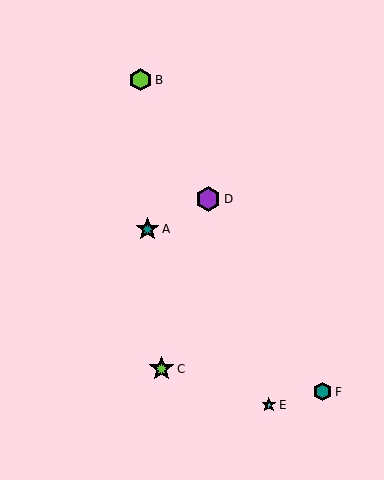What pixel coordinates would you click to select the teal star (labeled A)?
Click at (148, 229) to select the teal star A.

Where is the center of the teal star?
The center of the teal star is at (148, 229).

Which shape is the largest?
The purple hexagon (labeled D) is the largest.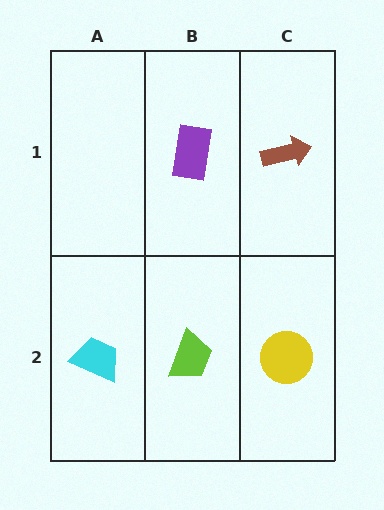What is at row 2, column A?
A cyan trapezoid.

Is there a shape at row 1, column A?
No, that cell is empty.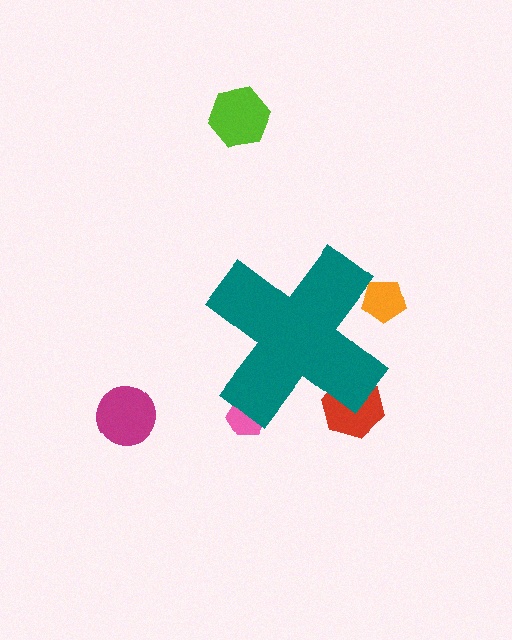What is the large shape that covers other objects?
A teal cross.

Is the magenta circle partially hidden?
No, the magenta circle is fully visible.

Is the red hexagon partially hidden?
Yes, the red hexagon is partially hidden behind the teal cross.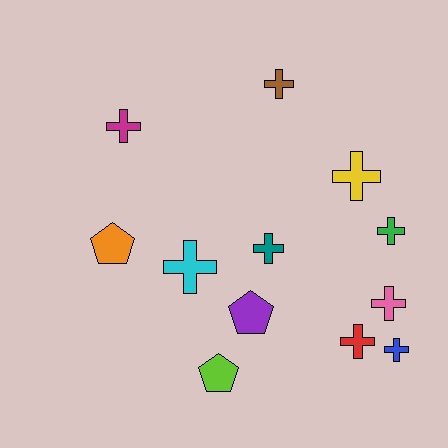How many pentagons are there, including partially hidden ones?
There are 3 pentagons.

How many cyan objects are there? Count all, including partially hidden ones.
There is 1 cyan object.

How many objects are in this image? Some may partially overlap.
There are 12 objects.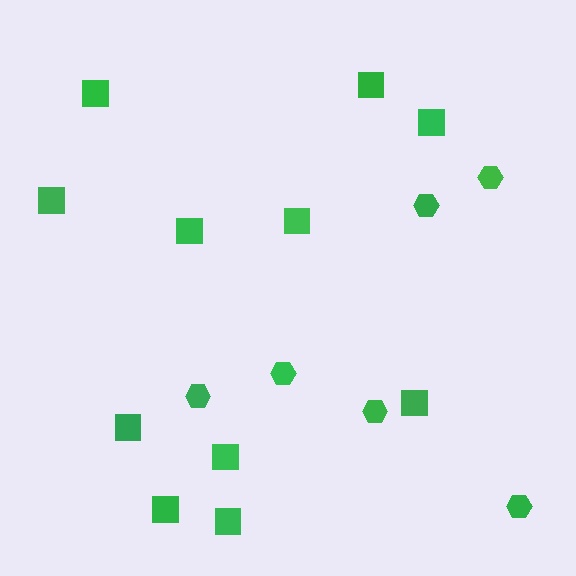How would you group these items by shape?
There are 2 groups: one group of squares (11) and one group of hexagons (6).